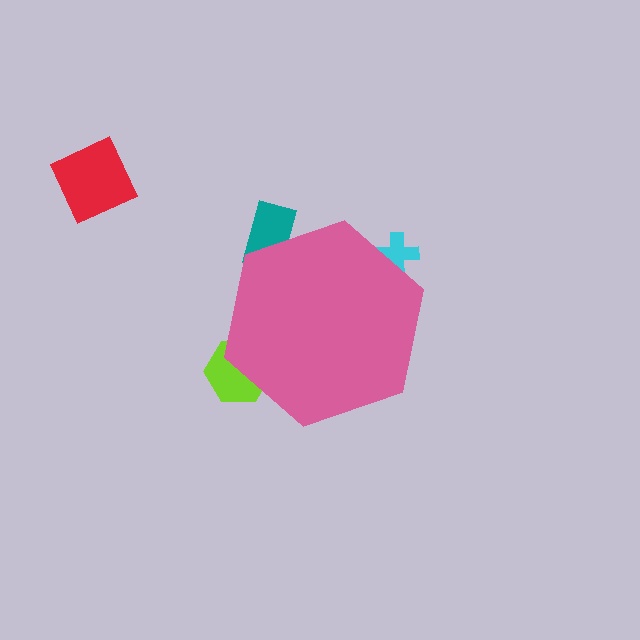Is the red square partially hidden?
No, the red square is fully visible.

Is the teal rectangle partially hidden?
Yes, the teal rectangle is partially hidden behind the pink hexagon.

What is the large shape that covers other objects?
A pink hexagon.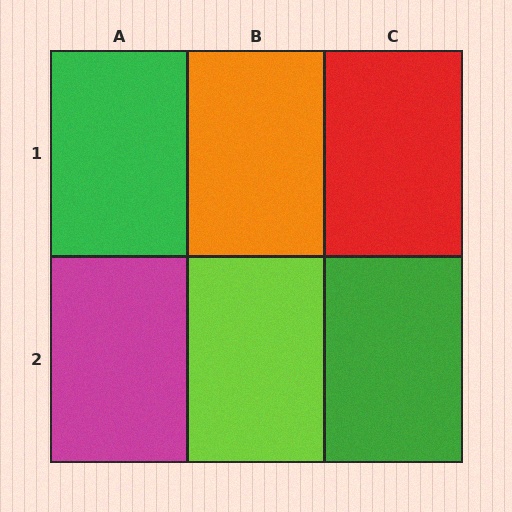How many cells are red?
1 cell is red.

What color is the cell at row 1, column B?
Orange.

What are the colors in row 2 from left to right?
Magenta, lime, green.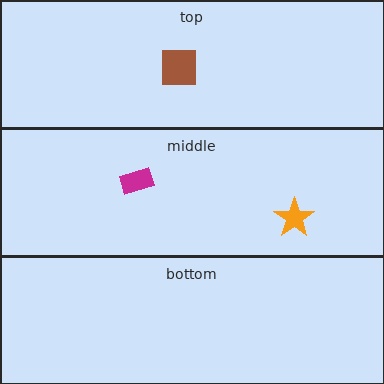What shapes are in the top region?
The brown square.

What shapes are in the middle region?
The orange star, the magenta rectangle.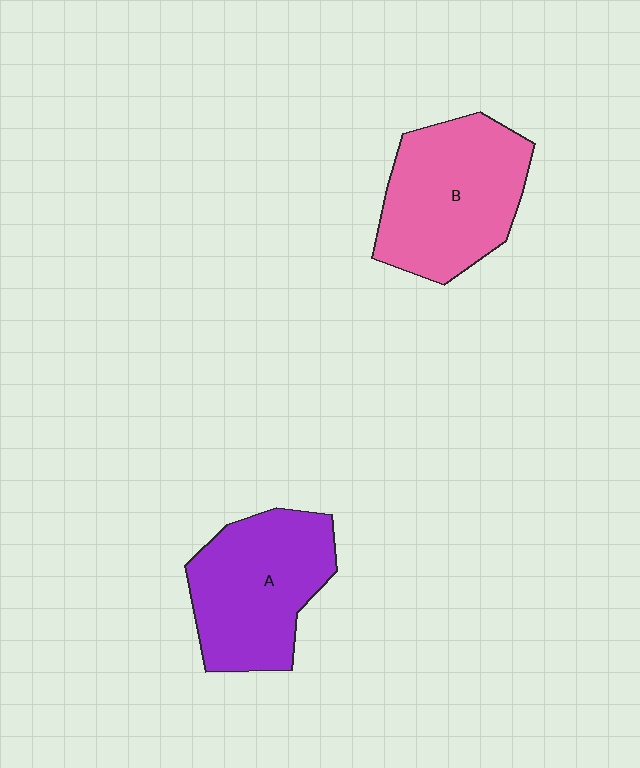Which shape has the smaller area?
Shape A (purple).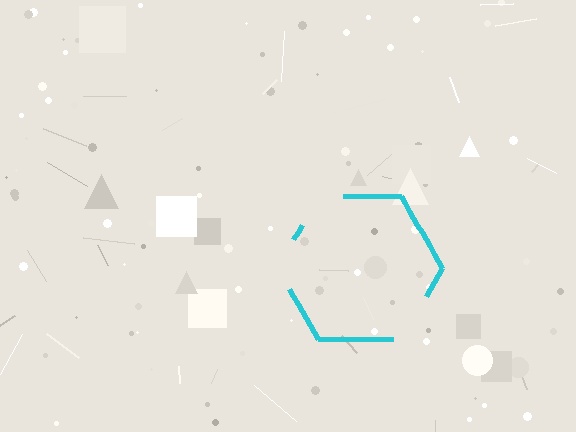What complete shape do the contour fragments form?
The contour fragments form a hexagon.